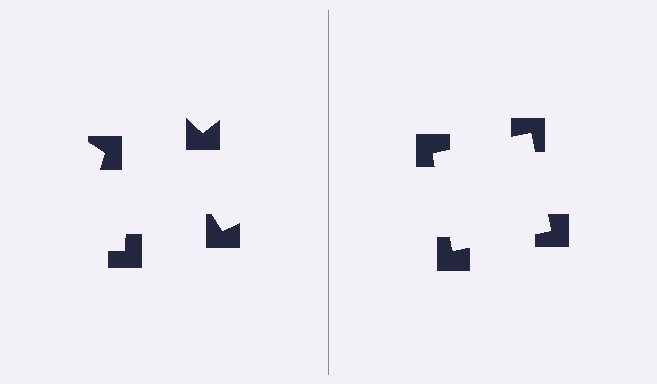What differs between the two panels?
The notched squares are positioned identically on both sides; only the wedge orientations differ. On the right they align to a square; on the left they are misaligned.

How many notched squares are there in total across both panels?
8 — 4 on each side.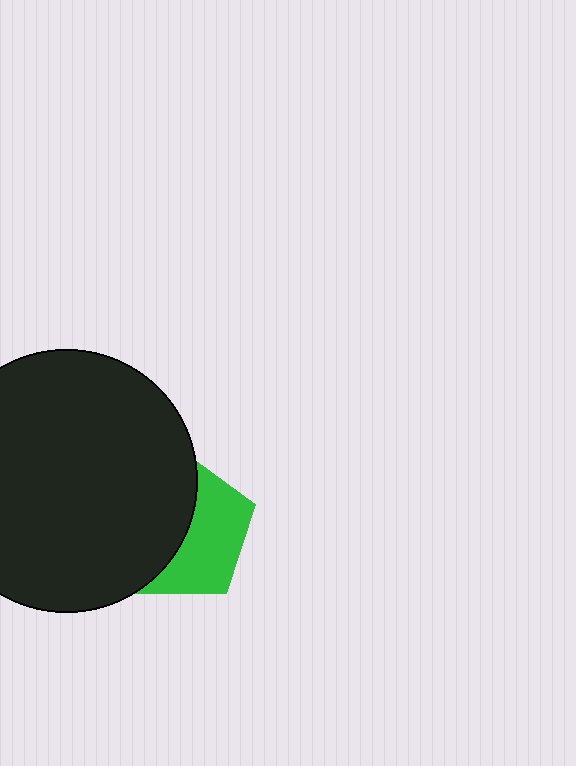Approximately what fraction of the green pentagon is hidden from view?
Roughly 53% of the green pentagon is hidden behind the black circle.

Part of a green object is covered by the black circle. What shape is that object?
It is a pentagon.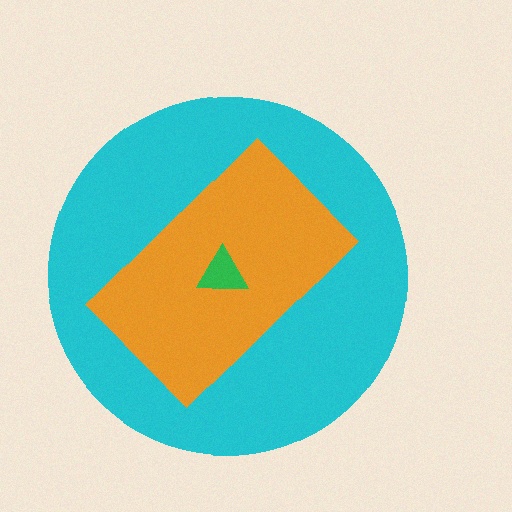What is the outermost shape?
The cyan circle.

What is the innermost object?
The green triangle.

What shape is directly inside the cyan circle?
The orange rectangle.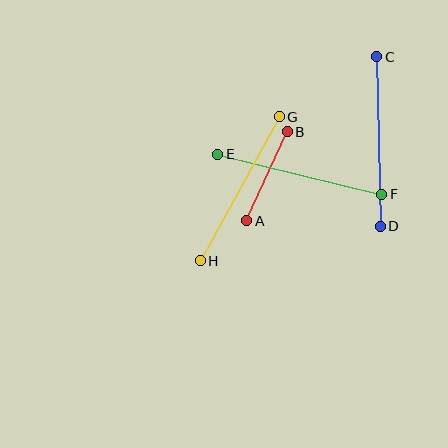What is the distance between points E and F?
The distance is approximately 169 pixels.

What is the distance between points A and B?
The distance is approximately 98 pixels.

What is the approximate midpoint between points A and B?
The midpoint is at approximately (267, 176) pixels.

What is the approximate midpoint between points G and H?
The midpoint is at approximately (240, 189) pixels.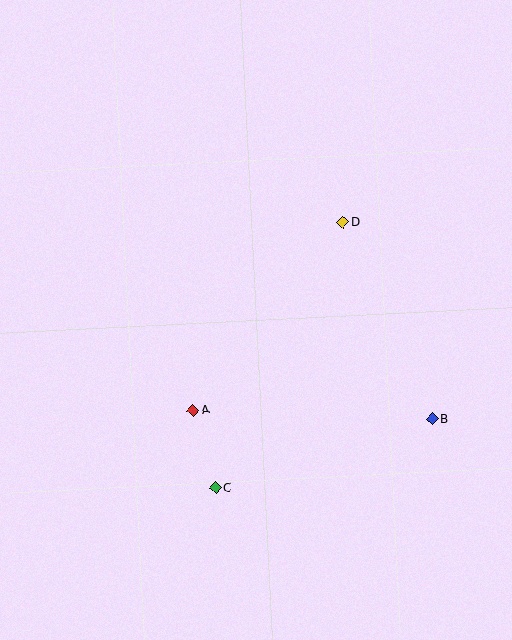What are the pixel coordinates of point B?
Point B is at (432, 419).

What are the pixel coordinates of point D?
Point D is at (343, 222).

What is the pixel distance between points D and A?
The distance between D and A is 240 pixels.